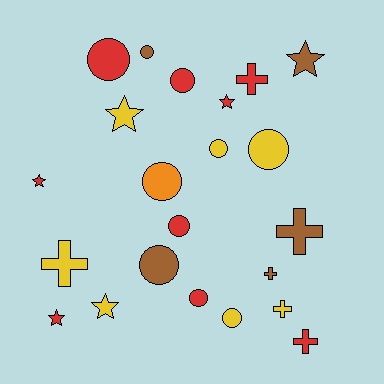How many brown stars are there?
There is 1 brown star.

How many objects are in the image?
There are 22 objects.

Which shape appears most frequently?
Circle, with 10 objects.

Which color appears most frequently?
Red, with 9 objects.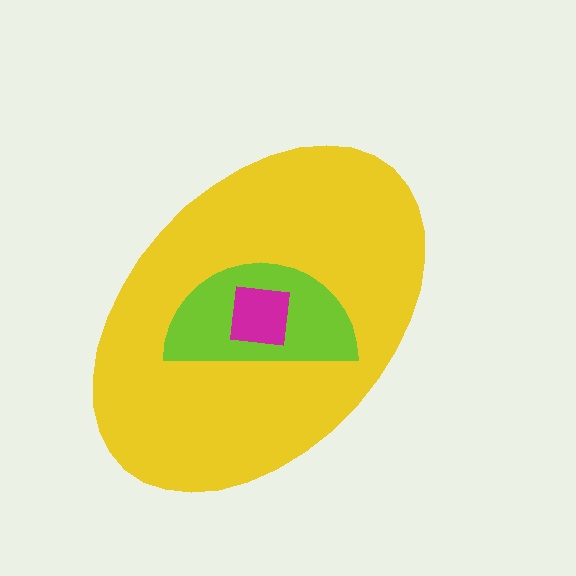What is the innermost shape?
The magenta square.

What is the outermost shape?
The yellow ellipse.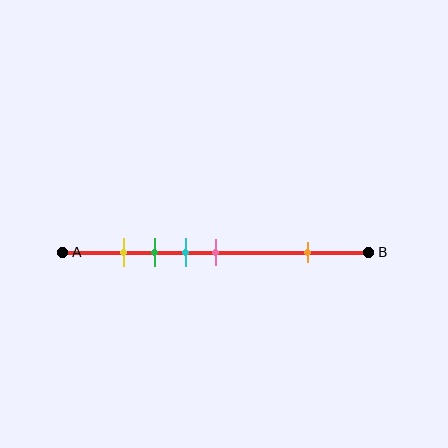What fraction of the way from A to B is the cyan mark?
The cyan mark is approximately 40% (0.4) of the way from A to B.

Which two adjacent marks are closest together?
The yellow and green marks are the closest adjacent pair.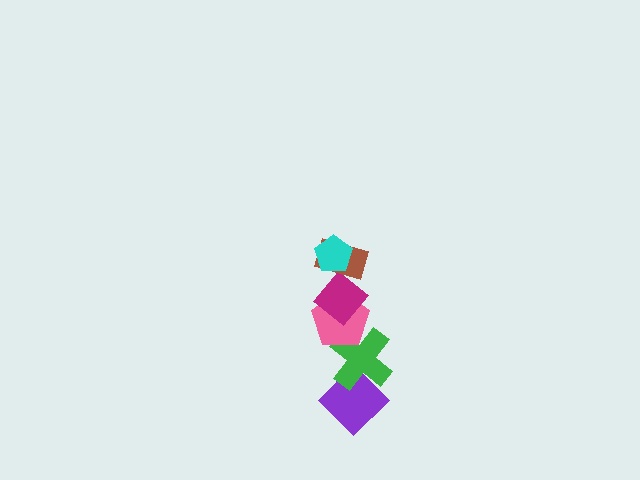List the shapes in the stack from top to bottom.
From top to bottom: the cyan pentagon, the brown rectangle, the magenta diamond, the pink pentagon, the green cross, the purple diamond.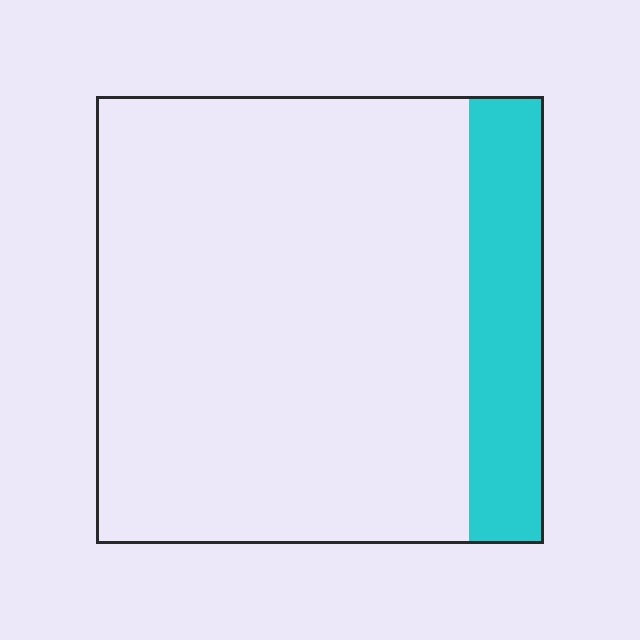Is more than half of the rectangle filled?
No.